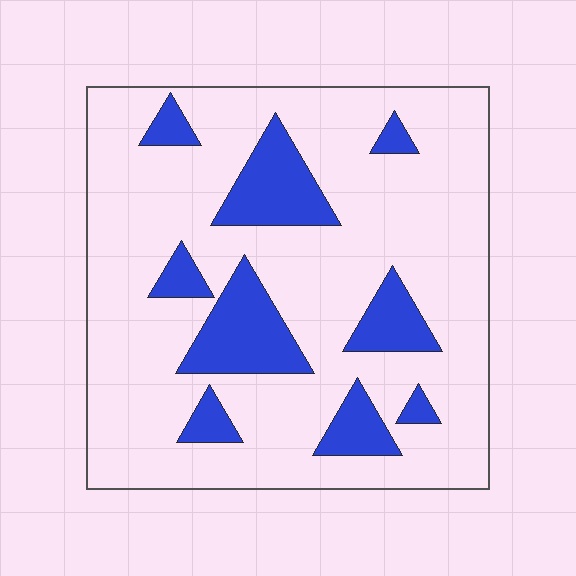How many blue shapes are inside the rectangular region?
9.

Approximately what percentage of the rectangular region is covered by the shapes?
Approximately 20%.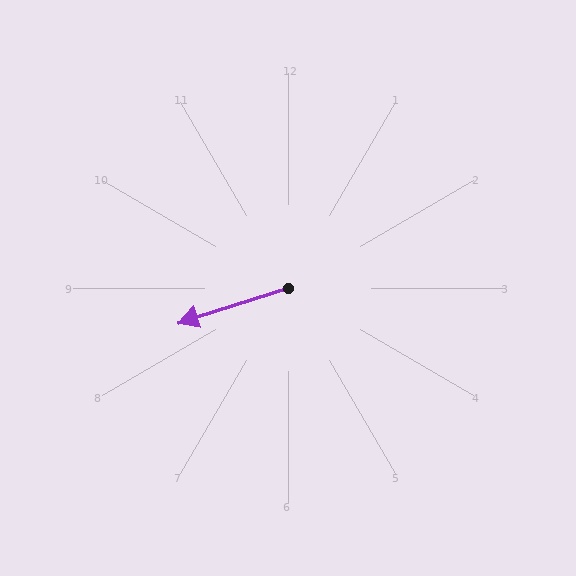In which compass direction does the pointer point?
West.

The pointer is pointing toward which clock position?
Roughly 8 o'clock.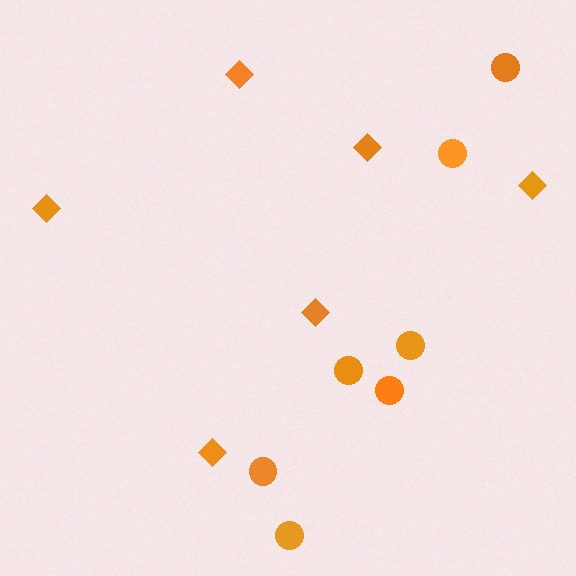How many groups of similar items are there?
There are 2 groups: one group of circles (7) and one group of diamonds (6).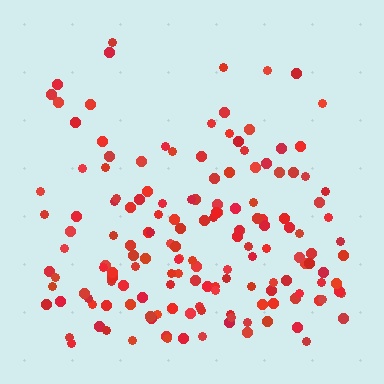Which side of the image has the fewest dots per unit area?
The top.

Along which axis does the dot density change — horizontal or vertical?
Vertical.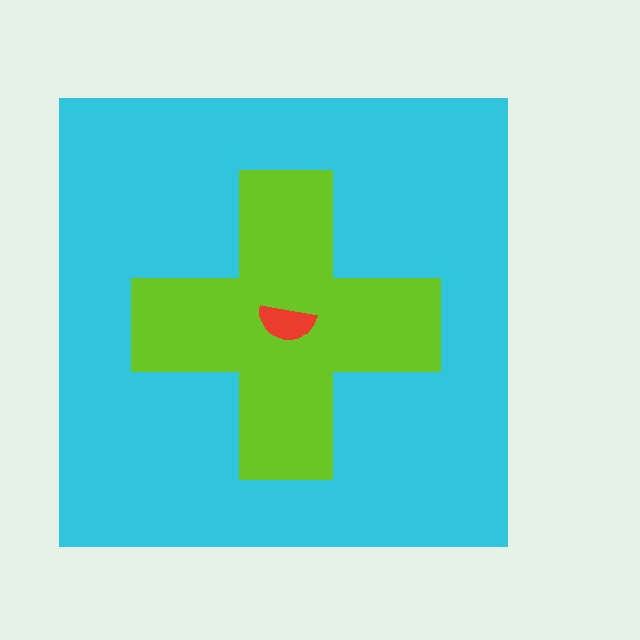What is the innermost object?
The red semicircle.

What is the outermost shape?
The cyan square.